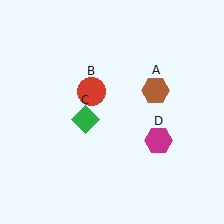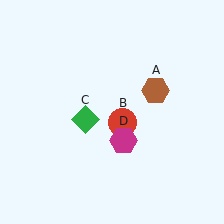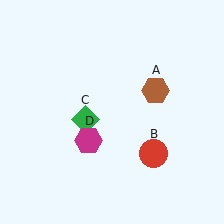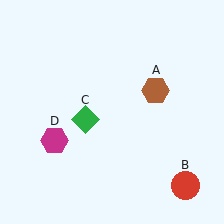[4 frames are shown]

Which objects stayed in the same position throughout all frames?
Brown hexagon (object A) and green diamond (object C) remained stationary.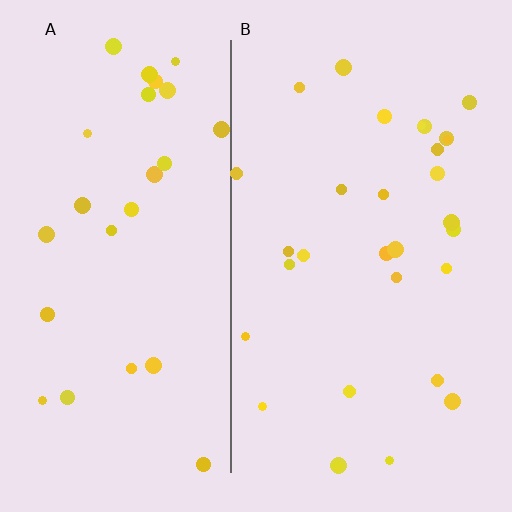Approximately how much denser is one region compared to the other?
Approximately 1.2× — region B over region A.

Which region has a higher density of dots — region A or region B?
B (the right).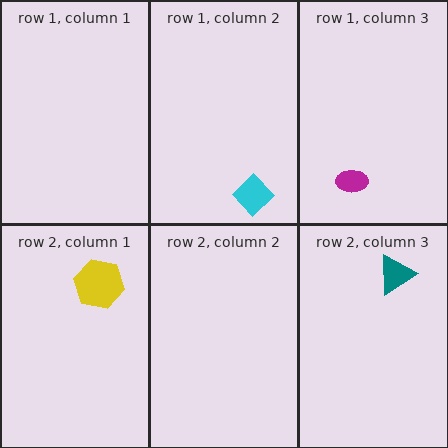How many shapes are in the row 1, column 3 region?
1.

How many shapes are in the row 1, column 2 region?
1.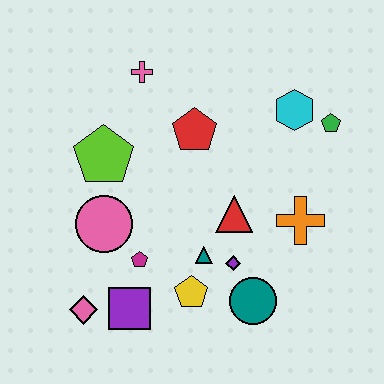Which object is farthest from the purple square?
The green pentagon is farthest from the purple square.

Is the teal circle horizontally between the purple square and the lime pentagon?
No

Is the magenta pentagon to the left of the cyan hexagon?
Yes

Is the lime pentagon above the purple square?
Yes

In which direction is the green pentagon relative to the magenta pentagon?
The green pentagon is to the right of the magenta pentagon.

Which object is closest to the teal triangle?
The purple diamond is closest to the teal triangle.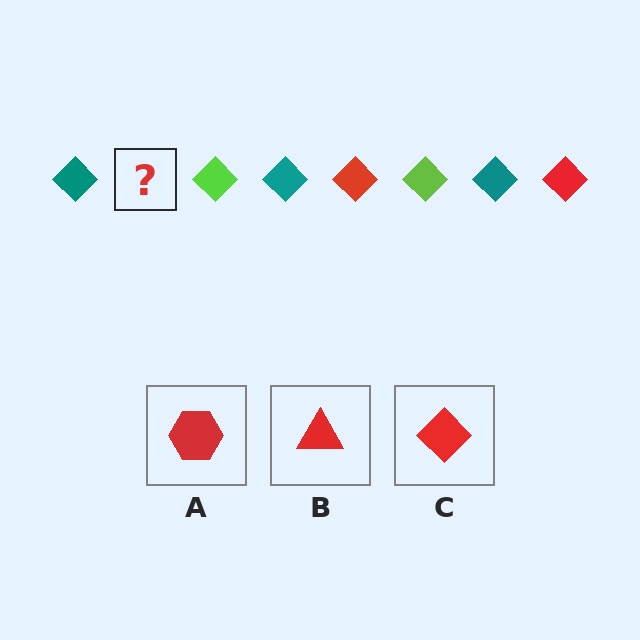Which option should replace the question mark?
Option C.